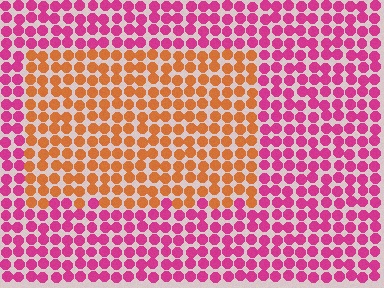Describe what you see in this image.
The image is filled with small magenta elements in a uniform arrangement. A rectangle-shaped region is visible where the elements are tinted to a slightly different hue, forming a subtle color boundary.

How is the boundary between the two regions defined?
The boundary is defined purely by a slight shift in hue (about 56 degrees). Spacing, size, and orientation are identical on both sides.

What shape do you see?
I see a rectangle.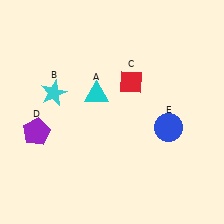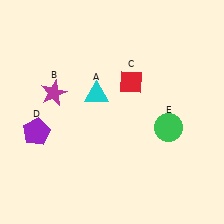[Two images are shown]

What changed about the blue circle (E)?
In Image 1, E is blue. In Image 2, it changed to green.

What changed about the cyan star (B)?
In Image 1, B is cyan. In Image 2, it changed to magenta.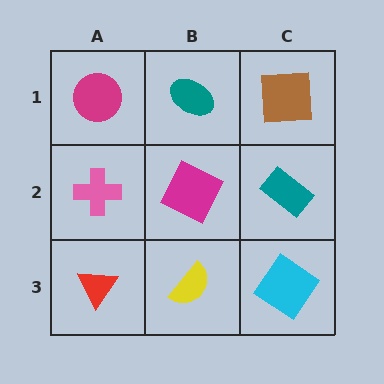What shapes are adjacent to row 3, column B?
A magenta square (row 2, column B), a red triangle (row 3, column A), a cyan diamond (row 3, column C).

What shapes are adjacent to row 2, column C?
A brown square (row 1, column C), a cyan diamond (row 3, column C), a magenta square (row 2, column B).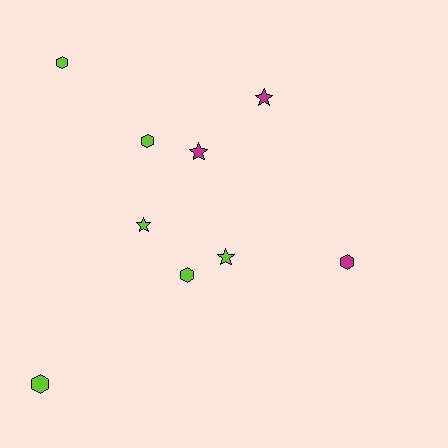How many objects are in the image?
There are 9 objects.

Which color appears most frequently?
Lime, with 6 objects.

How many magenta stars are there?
There are 2 magenta stars.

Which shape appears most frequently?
Hexagon, with 5 objects.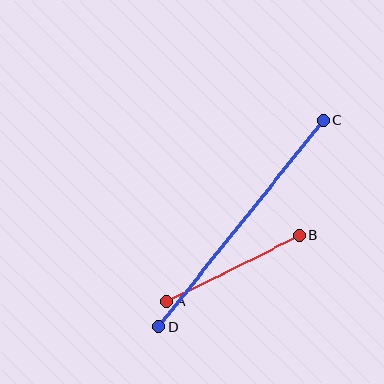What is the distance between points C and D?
The distance is approximately 264 pixels.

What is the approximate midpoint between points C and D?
The midpoint is at approximately (241, 224) pixels.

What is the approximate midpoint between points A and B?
The midpoint is at approximately (233, 269) pixels.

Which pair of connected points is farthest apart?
Points C and D are farthest apart.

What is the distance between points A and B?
The distance is approximately 148 pixels.